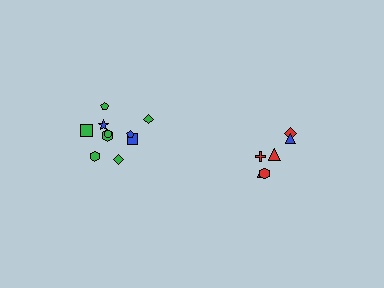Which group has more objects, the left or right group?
The left group.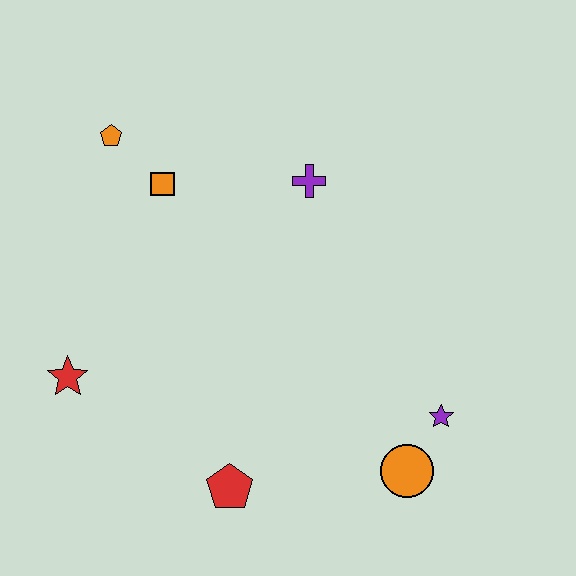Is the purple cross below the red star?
No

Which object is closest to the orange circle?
The purple star is closest to the orange circle.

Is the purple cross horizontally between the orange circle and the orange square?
Yes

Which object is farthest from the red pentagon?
The orange pentagon is farthest from the red pentagon.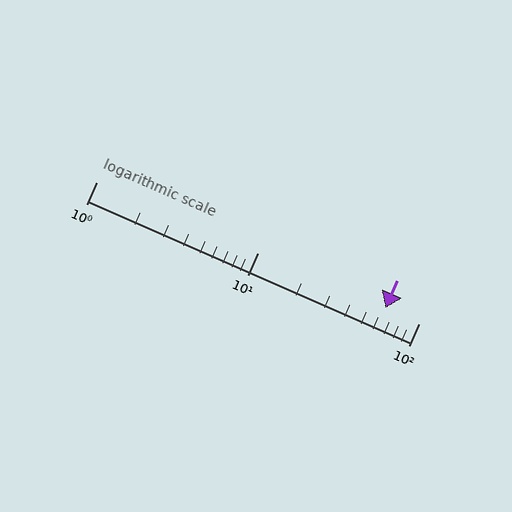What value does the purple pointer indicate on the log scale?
The pointer indicates approximately 62.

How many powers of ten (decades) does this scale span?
The scale spans 2 decades, from 1 to 100.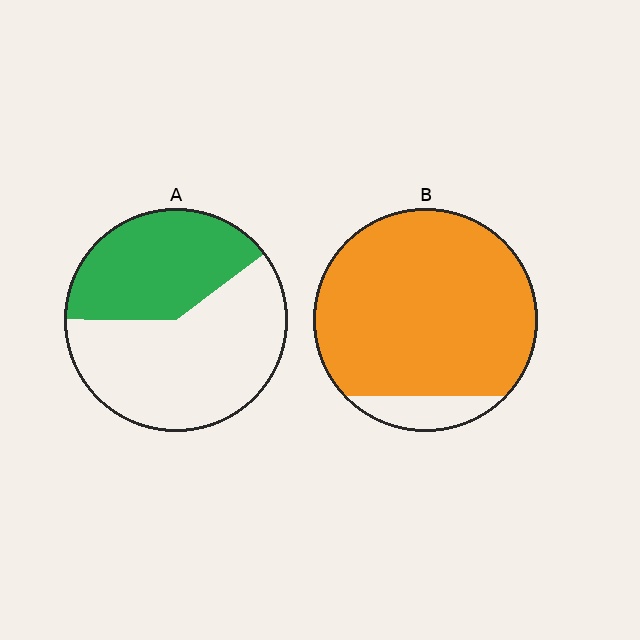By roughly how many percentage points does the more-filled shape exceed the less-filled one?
By roughly 50 percentage points (B over A).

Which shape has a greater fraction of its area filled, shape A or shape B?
Shape B.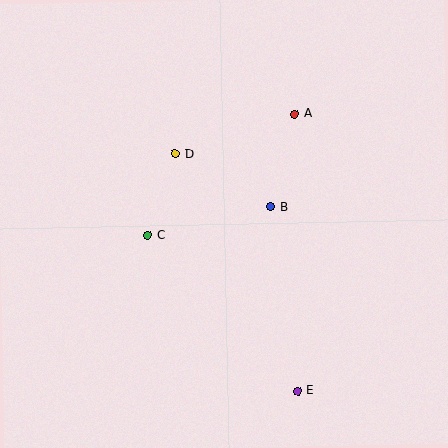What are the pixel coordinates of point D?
Point D is at (176, 154).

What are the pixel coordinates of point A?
Point A is at (295, 114).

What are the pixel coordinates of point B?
Point B is at (270, 207).